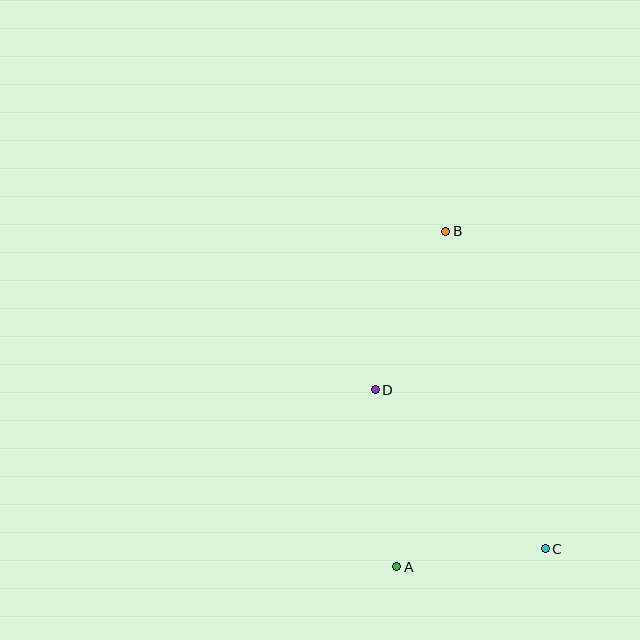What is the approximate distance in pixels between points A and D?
The distance between A and D is approximately 178 pixels.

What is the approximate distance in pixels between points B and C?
The distance between B and C is approximately 333 pixels.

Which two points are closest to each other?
Points A and C are closest to each other.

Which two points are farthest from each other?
Points A and B are farthest from each other.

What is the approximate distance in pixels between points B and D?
The distance between B and D is approximately 173 pixels.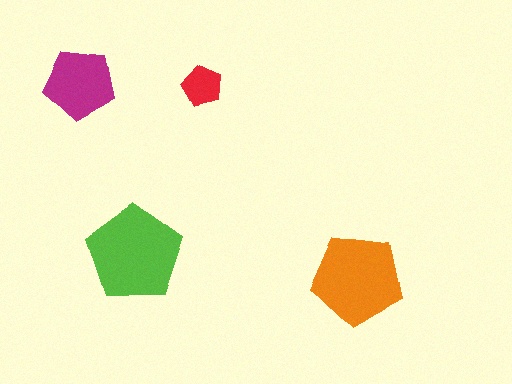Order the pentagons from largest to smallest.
the lime one, the orange one, the magenta one, the red one.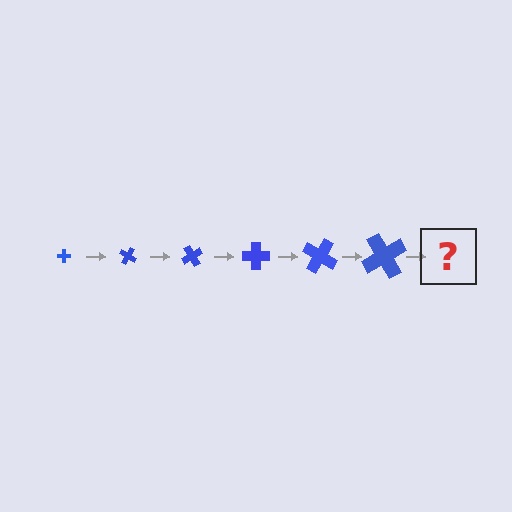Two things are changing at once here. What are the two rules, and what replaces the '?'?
The two rules are that the cross grows larger each step and it rotates 30 degrees each step. The '?' should be a cross, larger than the previous one and rotated 180 degrees from the start.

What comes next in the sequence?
The next element should be a cross, larger than the previous one and rotated 180 degrees from the start.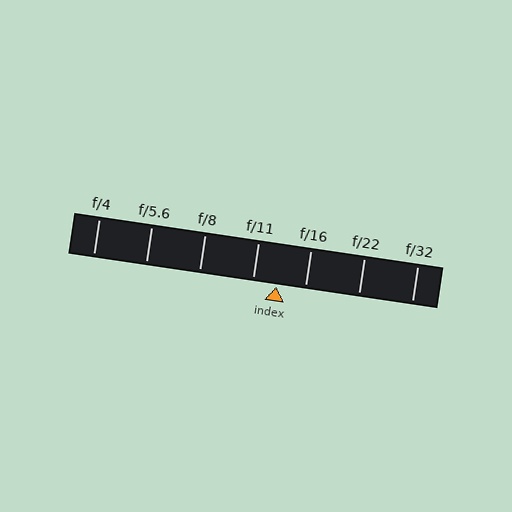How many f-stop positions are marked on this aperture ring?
There are 7 f-stop positions marked.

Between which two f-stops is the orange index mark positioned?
The index mark is between f/11 and f/16.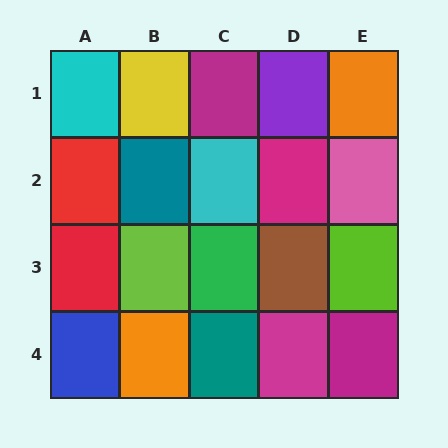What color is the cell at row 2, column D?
Magenta.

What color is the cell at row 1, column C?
Magenta.